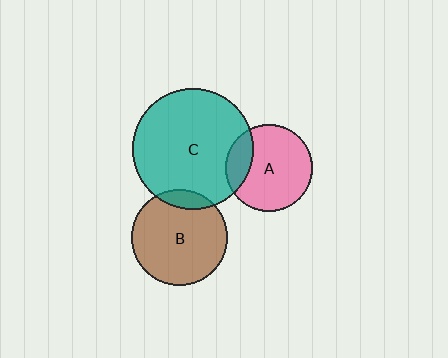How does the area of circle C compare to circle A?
Approximately 1.9 times.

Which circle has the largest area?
Circle C (teal).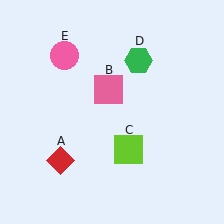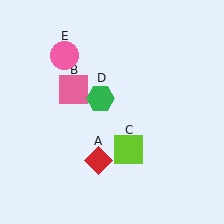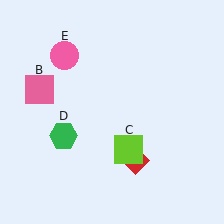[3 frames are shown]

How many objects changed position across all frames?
3 objects changed position: red diamond (object A), pink square (object B), green hexagon (object D).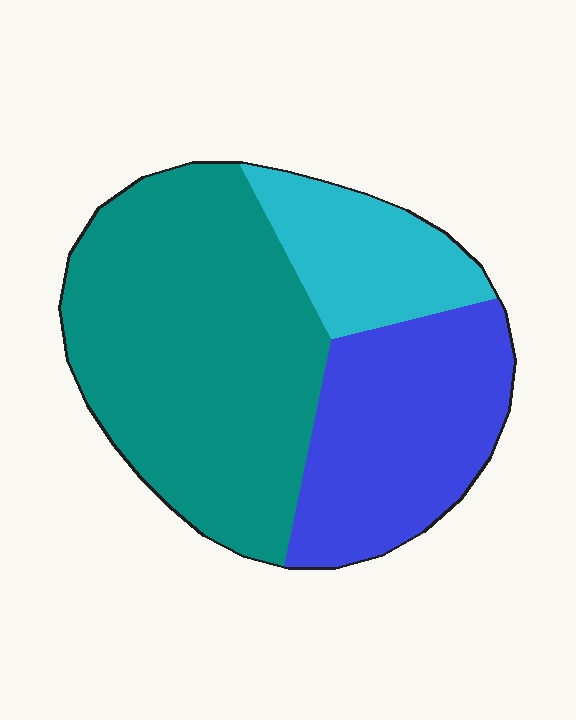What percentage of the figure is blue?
Blue covers around 30% of the figure.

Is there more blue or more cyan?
Blue.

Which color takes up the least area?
Cyan, at roughly 15%.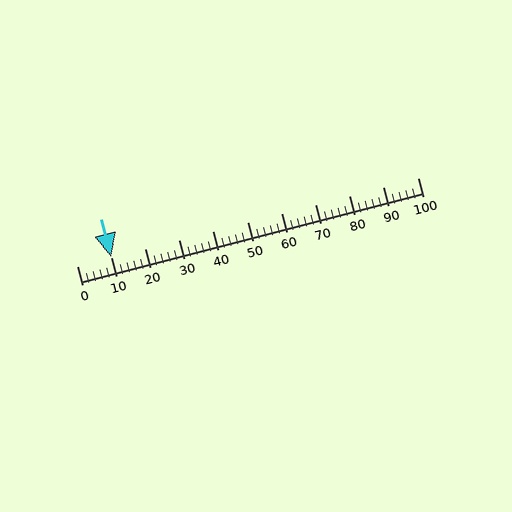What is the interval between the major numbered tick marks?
The major tick marks are spaced 10 units apart.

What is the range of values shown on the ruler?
The ruler shows values from 0 to 100.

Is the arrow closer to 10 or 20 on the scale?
The arrow is closer to 10.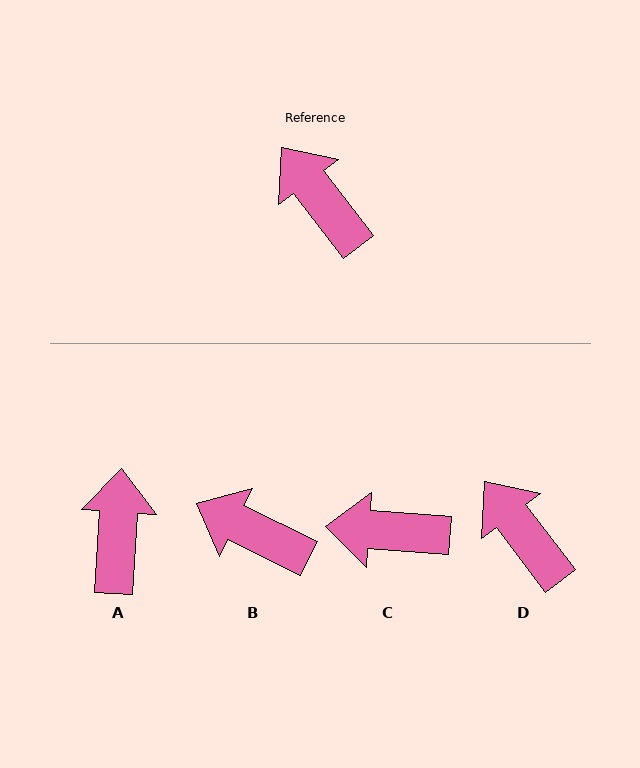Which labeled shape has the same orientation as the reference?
D.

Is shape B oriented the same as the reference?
No, it is off by about 26 degrees.